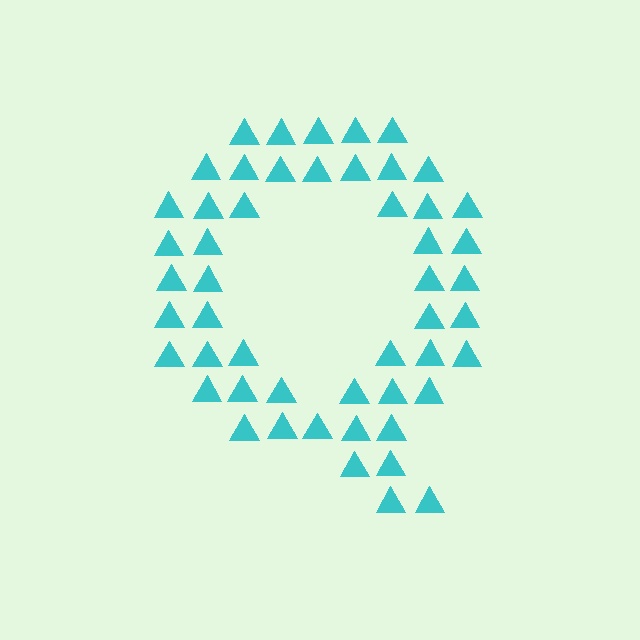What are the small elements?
The small elements are triangles.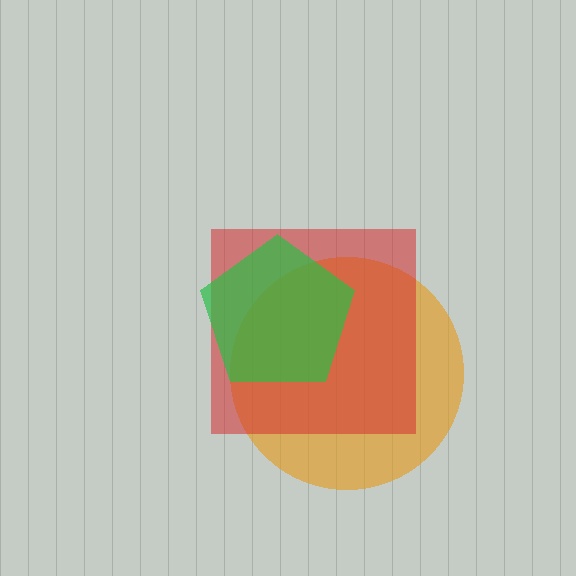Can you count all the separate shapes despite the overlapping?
Yes, there are 3 separate shapes.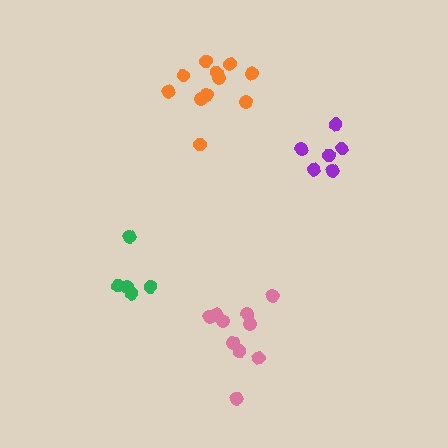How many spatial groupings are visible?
There are 4 spatial groupings.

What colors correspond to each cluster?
The clusters are colored: purple, orange, green, pink.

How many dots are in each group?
Group 1: 6 dots, Group 2: 11 dots, Group 3: 5 dots, Group 4: 10 dots (32 total).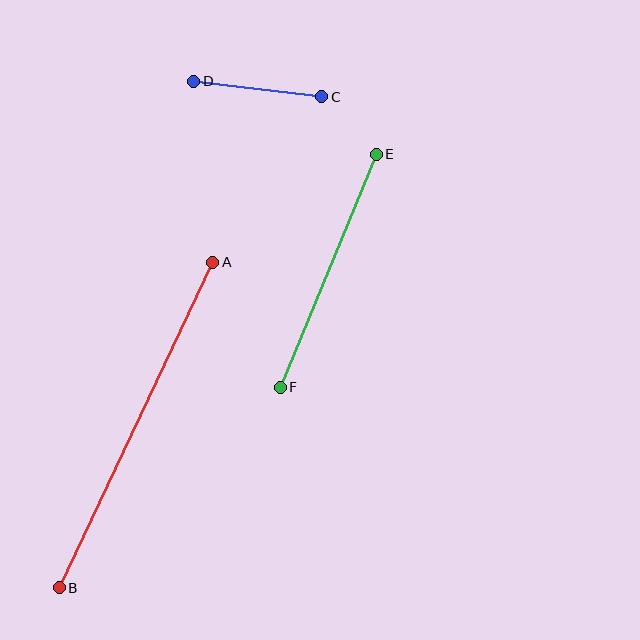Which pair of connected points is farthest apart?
Points A and B are farthest apart.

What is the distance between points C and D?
The distance is approximately 129 pixels.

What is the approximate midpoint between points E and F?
The midpoint is at approximately (328, 271) pixels.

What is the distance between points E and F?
The distance is approximately 252 pixels.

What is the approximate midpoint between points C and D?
The midpoint is at approximately (258, 89) pixels.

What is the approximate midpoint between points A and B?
The midpoint is at approximately (136, 425) pixels.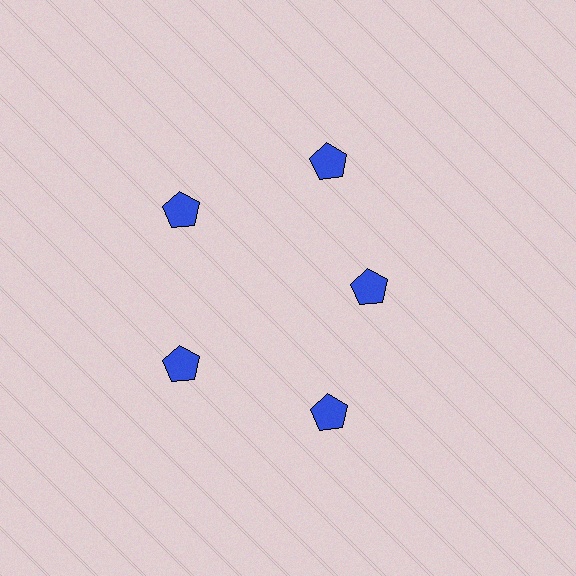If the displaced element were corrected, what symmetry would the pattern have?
It would have 5-fold rotational symmetry — the pattern would map onto itself every 72 degrees.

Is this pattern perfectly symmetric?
No. The 5 blue pentagons are arranged in a ring, but one element near the 3 o'clock position is pulled inward toward the center, breaking the 5-fold rotational symmetry.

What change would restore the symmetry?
The symmetry would be restored by moving it outward, back onto the ring so that all 5 pentagons sit at equal angles and equal distance from the center.